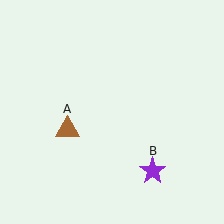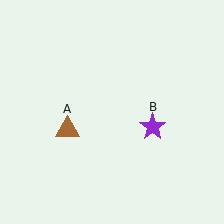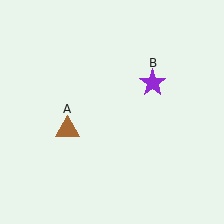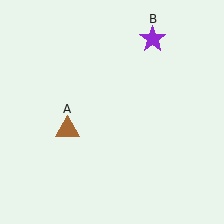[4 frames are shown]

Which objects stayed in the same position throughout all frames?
Brown triangle (object A) remained stationary.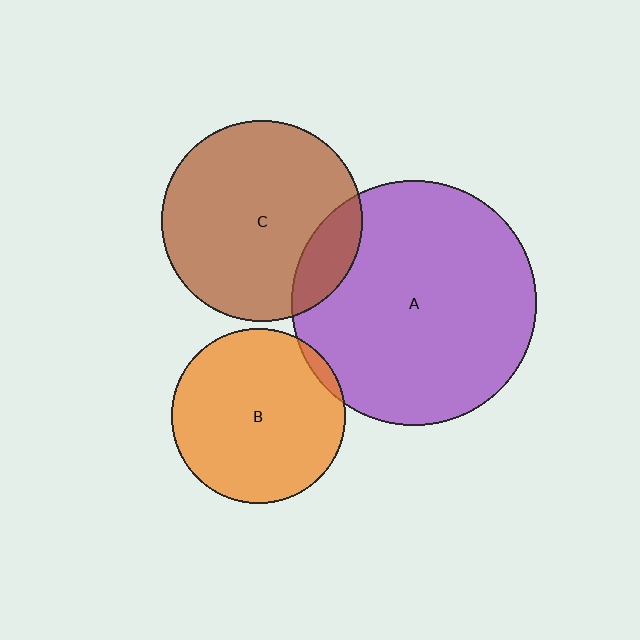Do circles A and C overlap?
Yes.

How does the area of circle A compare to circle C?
Approximately 1.5 times.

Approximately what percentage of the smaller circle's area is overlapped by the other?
Approximately 15%.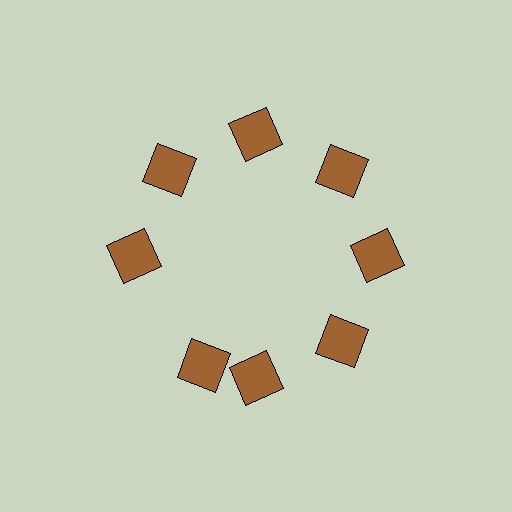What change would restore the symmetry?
The symmetry would be restored by rotating it back into even spacing with its neighbors so that all 8 squares sit at equal angles and equal distance from the center.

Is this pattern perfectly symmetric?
No. The 8 brown squares are arranged in a ring, but one element near the 8 o'clock position is rotated out of alignment along the ring, breaking the 8-fold rotational symmetry.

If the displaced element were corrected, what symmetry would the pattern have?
It would have 8-fold rotational symmetry — the pattern would map onto itself every 45 degrees.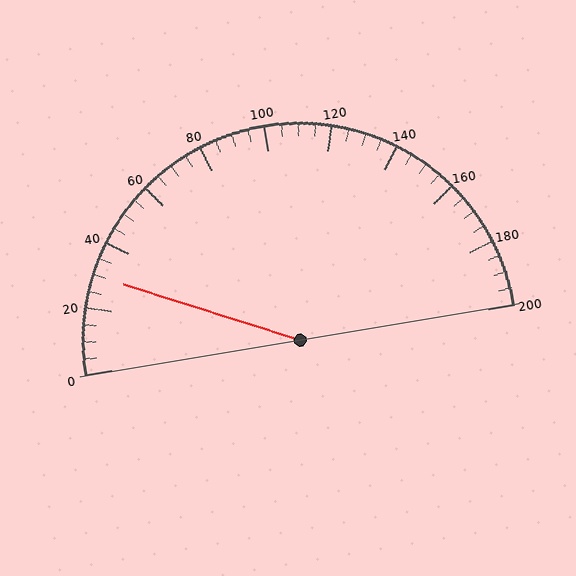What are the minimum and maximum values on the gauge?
The gauge ranges from 0 to 200.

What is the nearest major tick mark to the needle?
The nearest major tick mark is 40.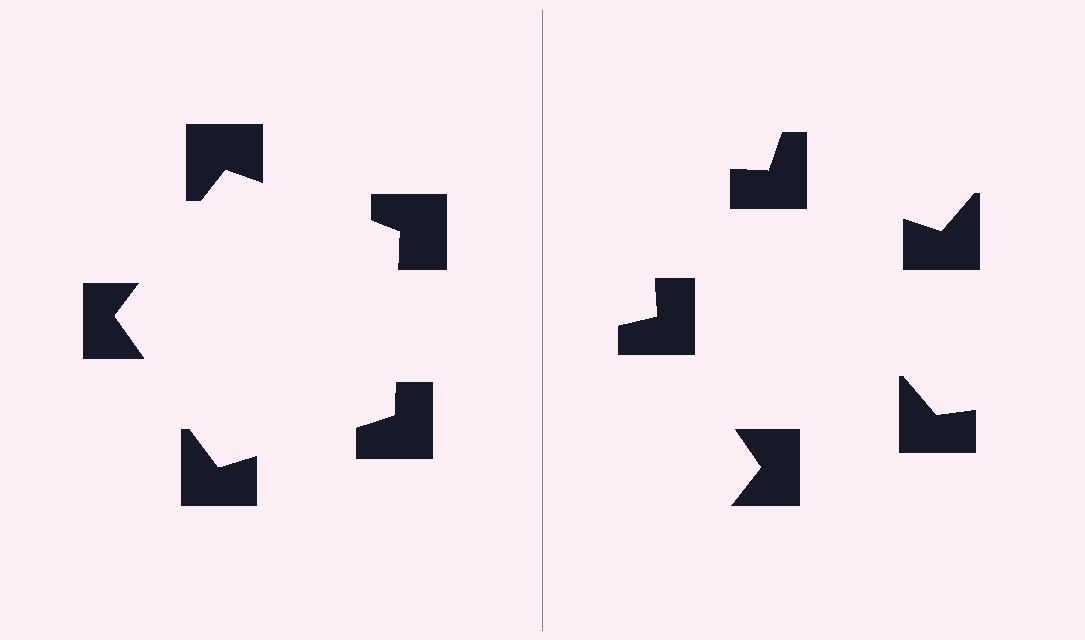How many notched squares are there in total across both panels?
10 — 5 on each side.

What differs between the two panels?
The notched squares are positioned identically on both sides; only the wedge orientations differ. On the left they align to a pentagon; on the right they are misaligned.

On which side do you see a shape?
An illusory pentagon appears on the left side. On the right side the wedge cuts are rotated, so no coherent shape forms.